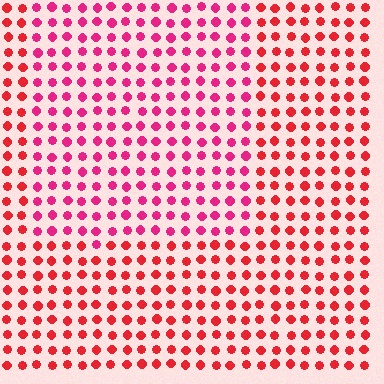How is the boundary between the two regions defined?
The boundary is defined purely by a slight shift in hue (about 26 degrees). Spacing, size, and orientation are identical on both sides.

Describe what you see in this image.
The image is filled with small red elements in a uniform arrangement. A rectangle-shaped region is visible where the elements are tinted to a slightly different hue, forming a subtle color boundary.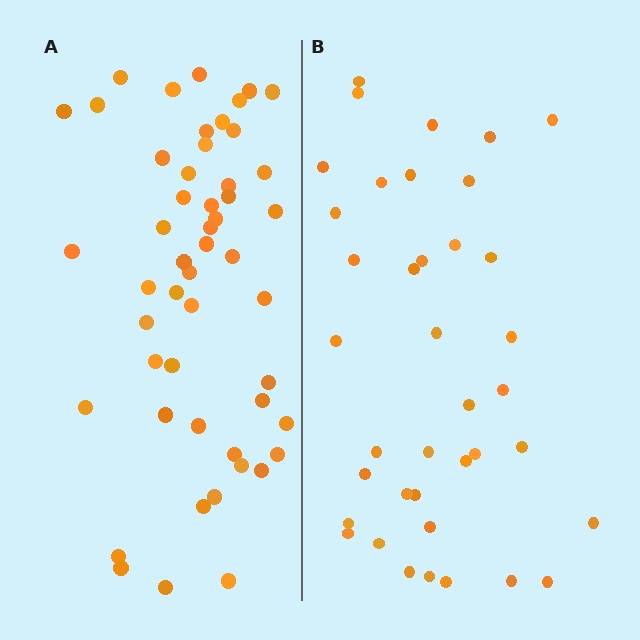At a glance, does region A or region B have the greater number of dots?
Region A (the left region) has more dots.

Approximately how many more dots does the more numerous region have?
Region A has approximately 15 more dots than region B.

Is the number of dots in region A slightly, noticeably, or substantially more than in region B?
Region A has noticeably more, but not dramatically so. The ratio is roughly 1.3 to 1.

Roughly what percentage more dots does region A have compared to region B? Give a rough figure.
About 35% more.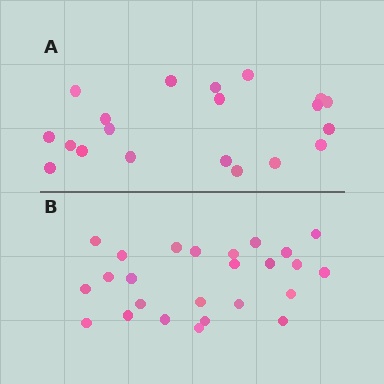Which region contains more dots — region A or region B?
Region B (the bottom region) has more dots.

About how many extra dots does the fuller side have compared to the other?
Region B has about 5 more dots than region A.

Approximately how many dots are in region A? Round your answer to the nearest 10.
About 20 dots.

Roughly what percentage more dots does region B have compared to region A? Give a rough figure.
About 25% more.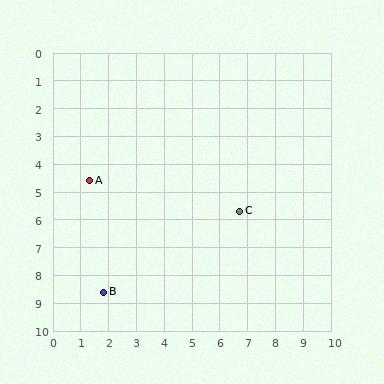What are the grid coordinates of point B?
Point B is at approximately (1.8, 8.6).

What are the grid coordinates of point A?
Point A is at approximately (1.3, 4.6).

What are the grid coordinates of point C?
Point C is at approximately (6.7, 5.7).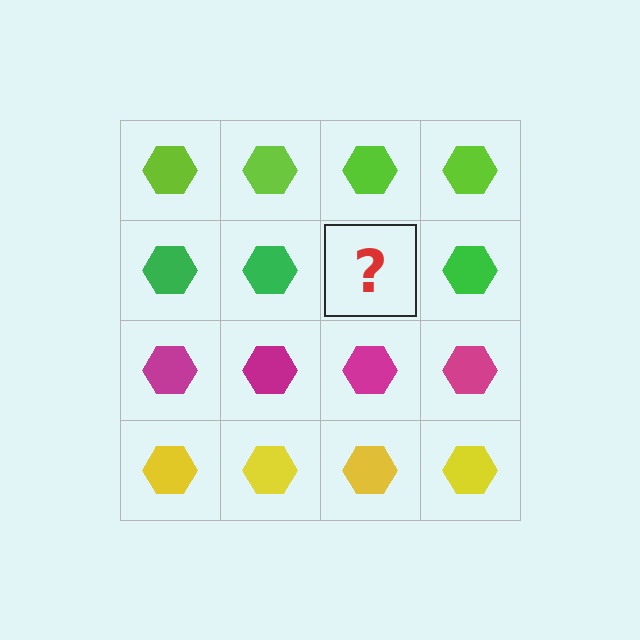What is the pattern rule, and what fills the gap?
The rule is that each row has a consistent color. The gap should be filled with a green hexagon.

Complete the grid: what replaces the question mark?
The question mark should be replaced with a green hexagon.